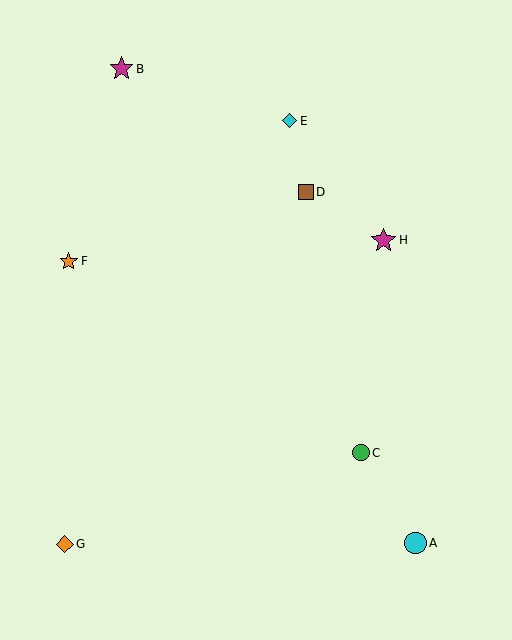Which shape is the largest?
The magenta star (labeled H) is the largest.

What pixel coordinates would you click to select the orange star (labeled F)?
Click at (69, 261) to select the orange star F.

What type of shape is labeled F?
Shape F is an orange star.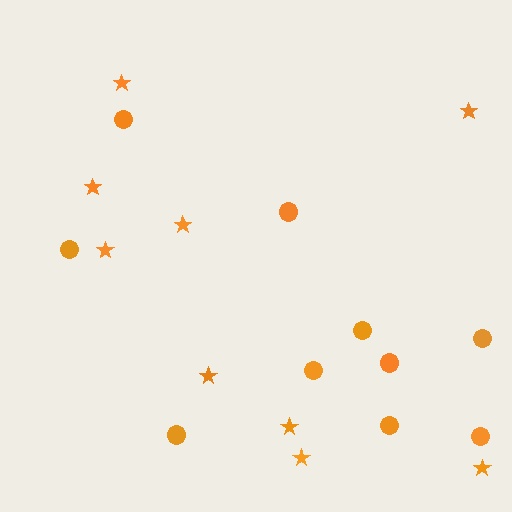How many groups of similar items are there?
There are 2 groups: one group of circles (10) and one group of stars (9).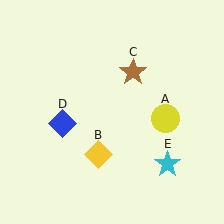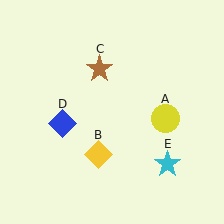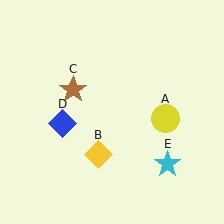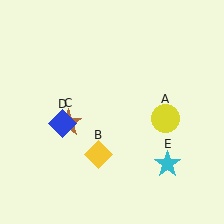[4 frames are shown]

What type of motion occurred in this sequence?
The brown star (object C) rotated counterclockwise around the center of the scene.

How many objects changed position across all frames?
1 object changed position: brown star (object C).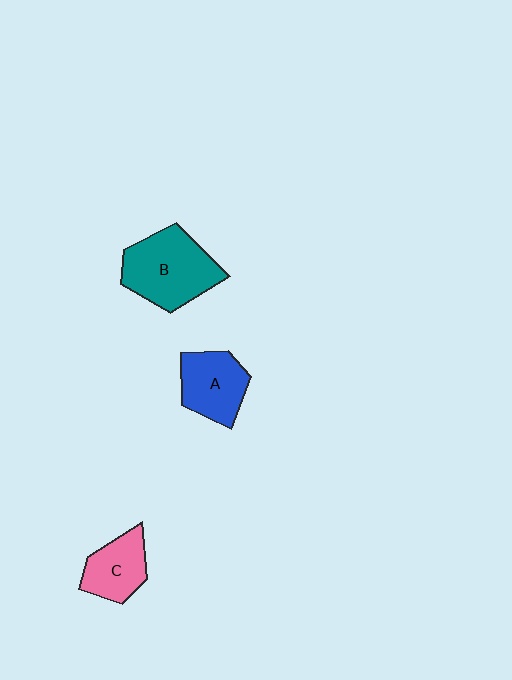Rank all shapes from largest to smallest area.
From largest to smallest: B (teal), A (blue), C (pink).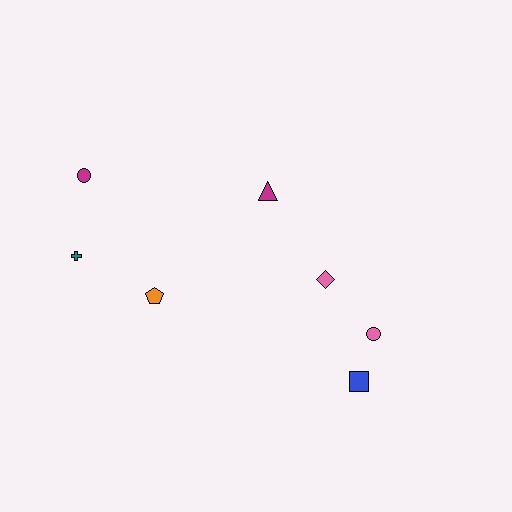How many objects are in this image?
There are 7 objects.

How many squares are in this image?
There is 1 square.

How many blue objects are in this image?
There is 1 blue object.